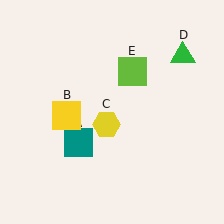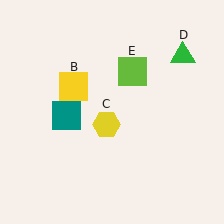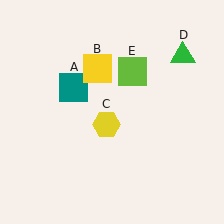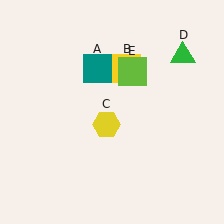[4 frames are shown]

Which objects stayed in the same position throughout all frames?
Yellow hexagon (object C) and green triangle (object D) and lime square (object E) remained stationary.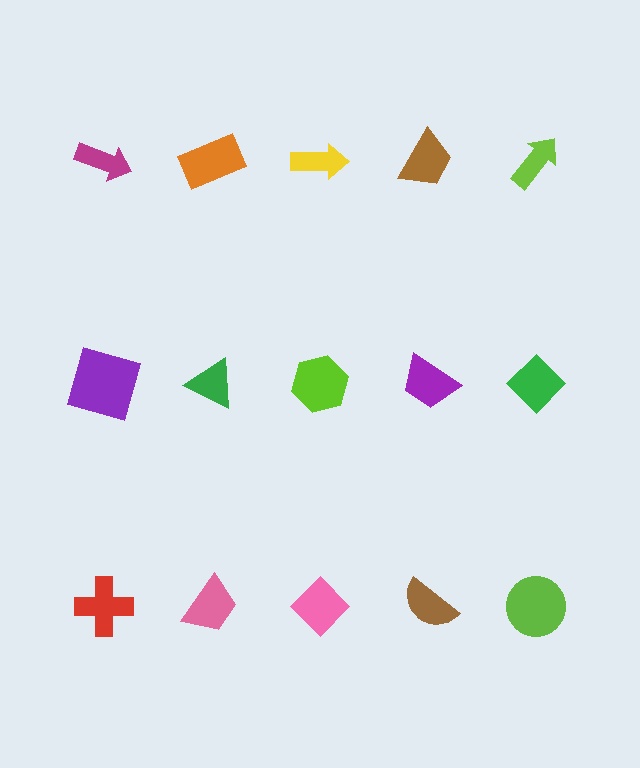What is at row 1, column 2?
An orange rectangle.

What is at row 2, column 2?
A green triangle.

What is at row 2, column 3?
A lime hexagon.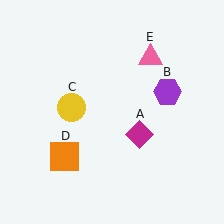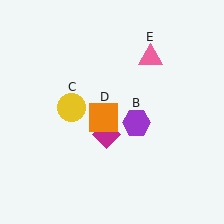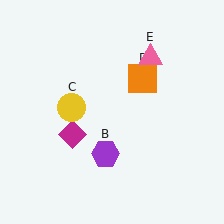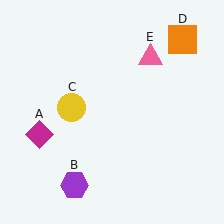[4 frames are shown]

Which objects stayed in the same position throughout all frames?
Yellow circle (object C) and pink triangle (object E) remained stationary.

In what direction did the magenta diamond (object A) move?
The magenta diamond (object A) moved left.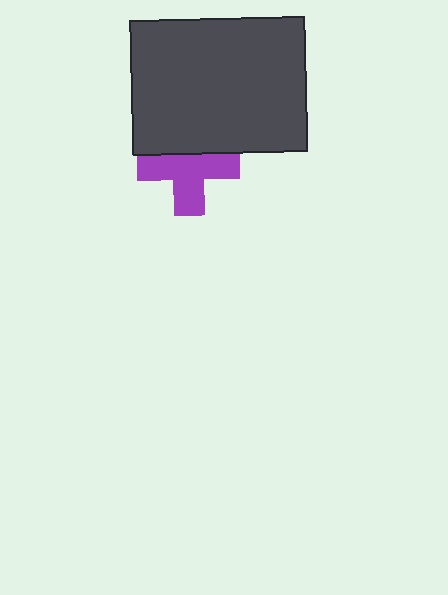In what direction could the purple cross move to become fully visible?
The purple cross could move down. That would shift it out from behind the dark gray rectangle entirely.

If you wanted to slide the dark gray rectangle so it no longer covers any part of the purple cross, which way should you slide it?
Slide it up — that is the most direct way to separate the two shapes.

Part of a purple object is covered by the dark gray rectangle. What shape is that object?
It is a cross.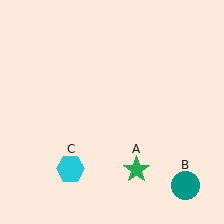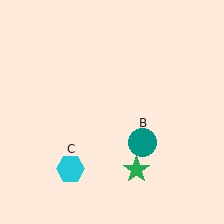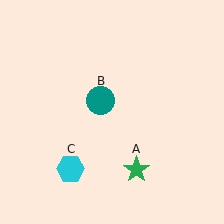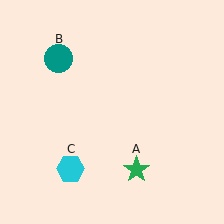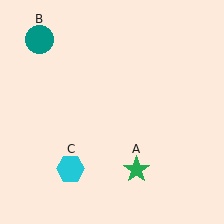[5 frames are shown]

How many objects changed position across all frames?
1 object changed position: teal circle (object B).